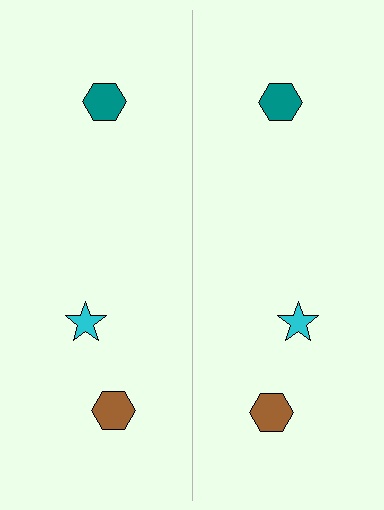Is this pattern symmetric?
Yes, this pattern has bilateral (reflection) symmetry.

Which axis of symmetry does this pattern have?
The pattern has a vertical axis of symmetry running through the center of the image.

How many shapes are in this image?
There are 6 shapes in this image.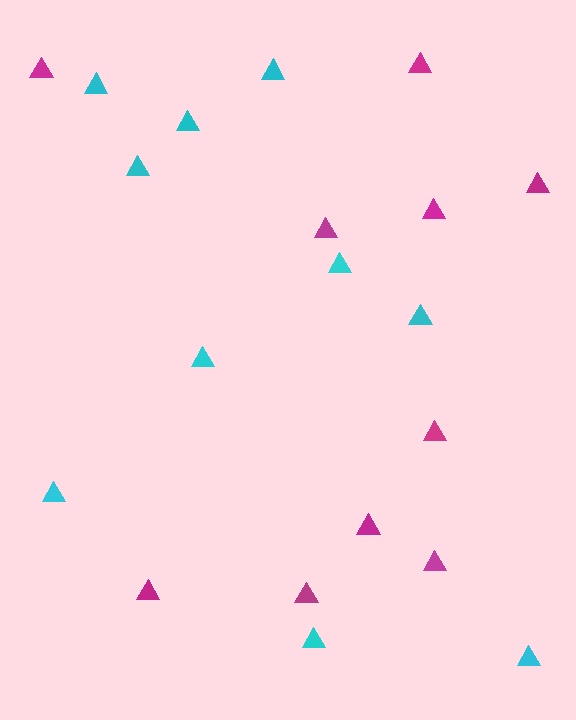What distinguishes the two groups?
There are 2 groups: one group of cyan triangles (10) and one group of magenta triangles (10).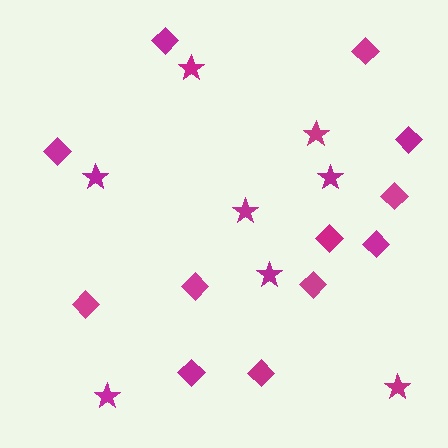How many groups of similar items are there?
There are 2 groups: one group of diamonds (12) and one group of stars (8).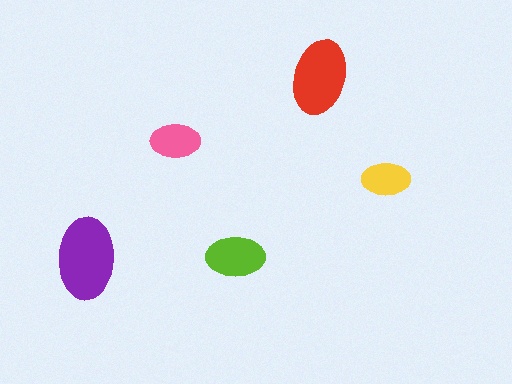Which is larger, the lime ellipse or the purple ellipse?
The purple one.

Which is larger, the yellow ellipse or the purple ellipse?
The purple one.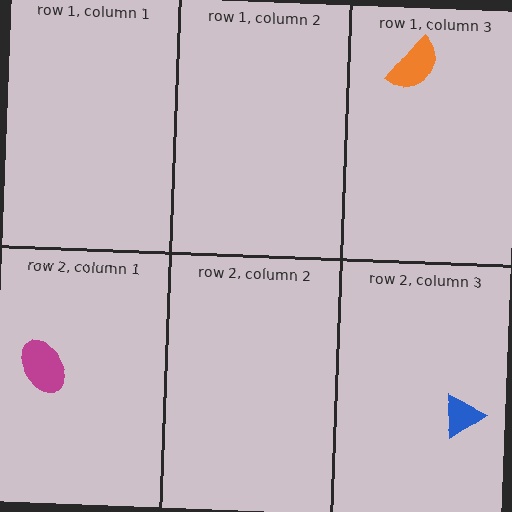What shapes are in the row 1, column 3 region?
The orange semicircle.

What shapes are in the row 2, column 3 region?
The blue triangle.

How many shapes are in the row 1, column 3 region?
1.